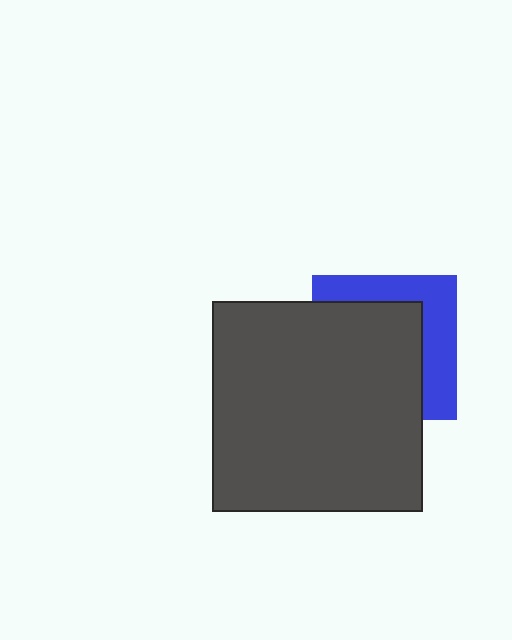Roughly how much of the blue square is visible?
A small part of it is visible (roughly 37%).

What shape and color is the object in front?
The object in front is a dark gray square.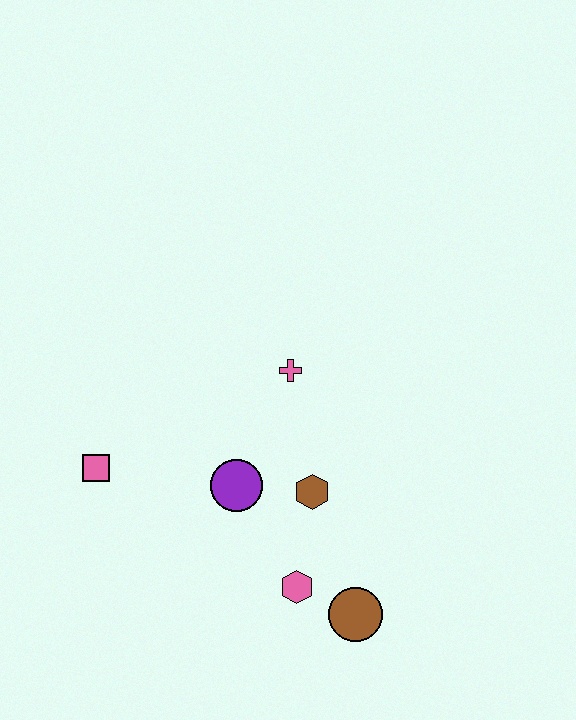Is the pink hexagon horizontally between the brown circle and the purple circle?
Yes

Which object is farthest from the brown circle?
The pink square is farthest from the brown circle.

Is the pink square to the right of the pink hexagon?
No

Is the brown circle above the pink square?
No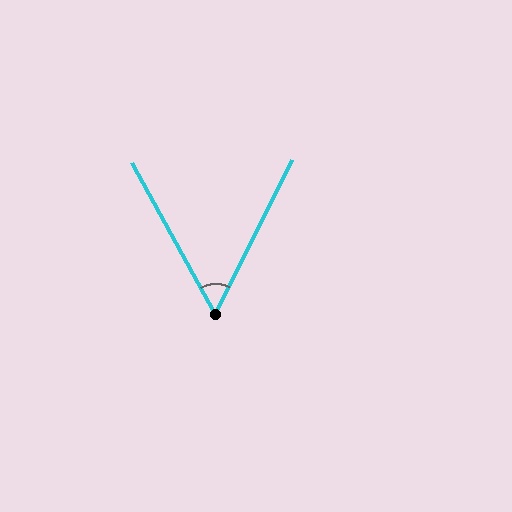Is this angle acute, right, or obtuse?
It is acute.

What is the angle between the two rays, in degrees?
Approximately 55 degrees.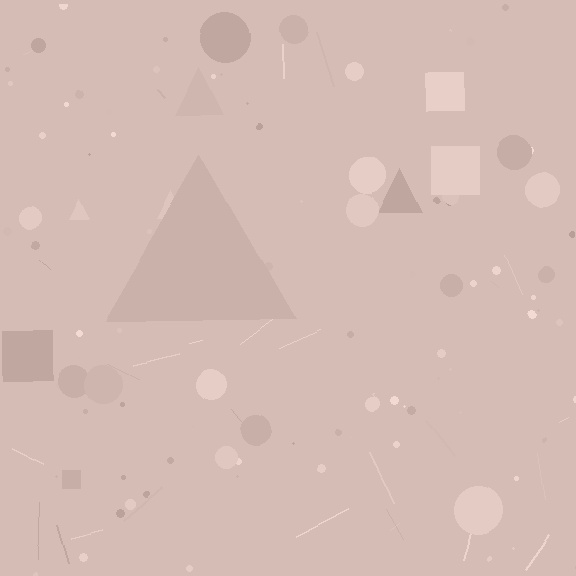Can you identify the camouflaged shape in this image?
The camouflaged shape is a triangle.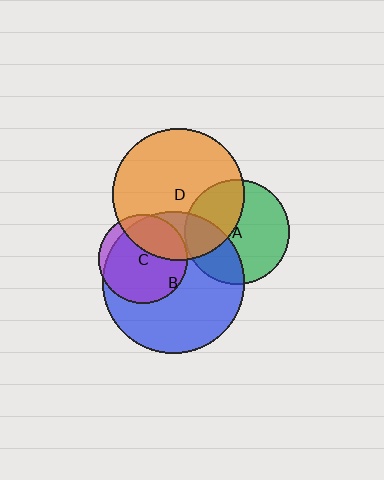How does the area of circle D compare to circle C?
Approximately 2.2 times.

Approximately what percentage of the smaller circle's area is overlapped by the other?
Approximately 40%.